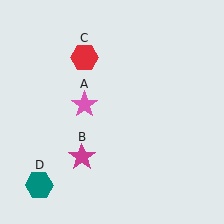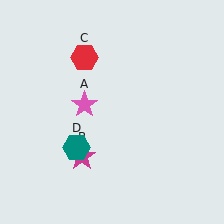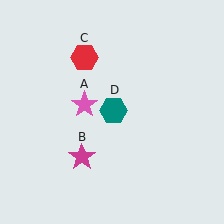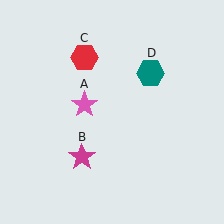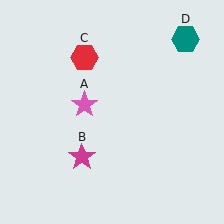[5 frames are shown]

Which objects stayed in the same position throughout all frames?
Pink star (object A) and magenta star (object B) and red hexagon (object C) remained stationary.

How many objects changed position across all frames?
1 object changed position: teal hexagon (object D).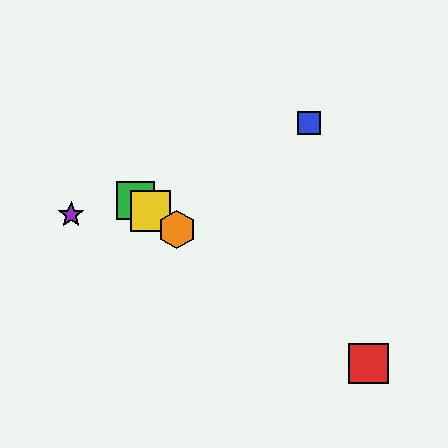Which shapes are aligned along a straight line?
The red square, the green square, the yellow square, the orange hexagon are aligned along a straight line.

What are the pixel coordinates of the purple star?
The purple star is at (71, 215).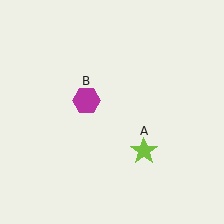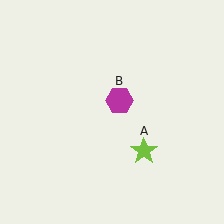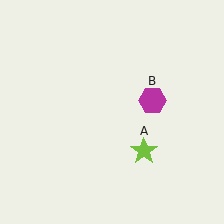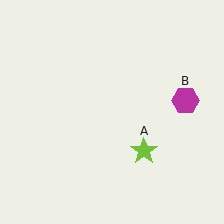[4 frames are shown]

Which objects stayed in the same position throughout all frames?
Lime star (object A) remained stationary.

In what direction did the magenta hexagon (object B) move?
The magenta hexagon (object B) moved right.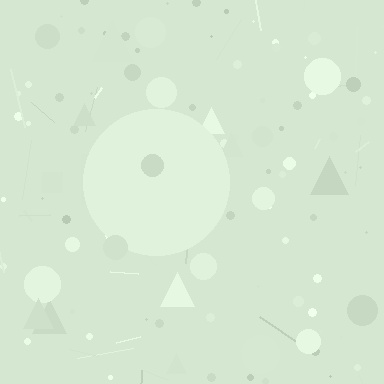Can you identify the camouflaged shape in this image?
The camouflaged shape is a circle.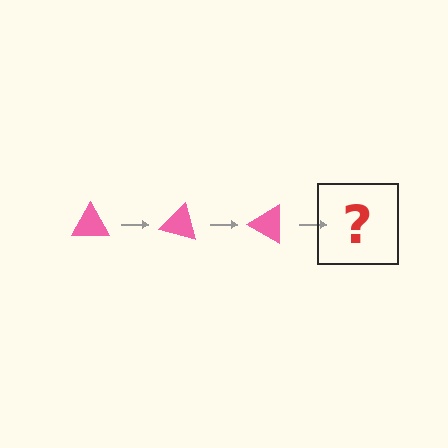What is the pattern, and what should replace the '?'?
The pattern is that the triangle rotates 15 degrees each step. The '?' should be a pink triangle rotated 45 degrees.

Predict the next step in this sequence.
The next step is a pink triangle rotated 45 degrees.